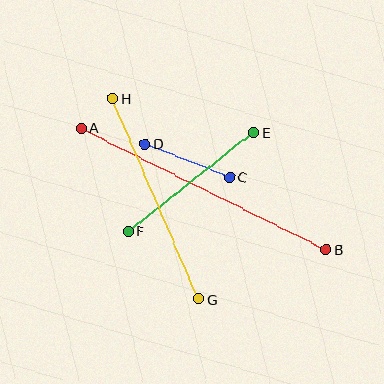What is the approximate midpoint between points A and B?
The midpoint is at approximately (203, 189) pixels.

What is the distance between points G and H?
The distance is approximately 218 pixels.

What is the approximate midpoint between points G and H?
The midpoint is at approximately (156, 199) pixels.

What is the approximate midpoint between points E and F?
The midpoint is at approximately (191, 182) pixels.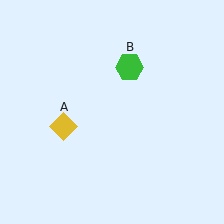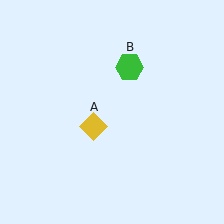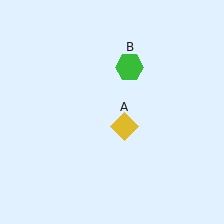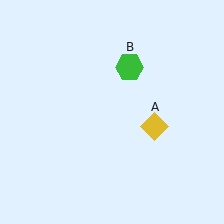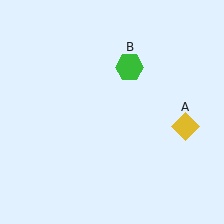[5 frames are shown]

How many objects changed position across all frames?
1 object changed position: yellow diamond (object A).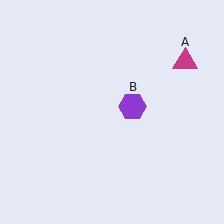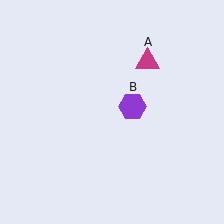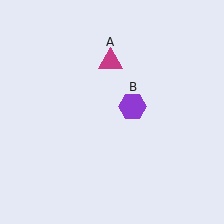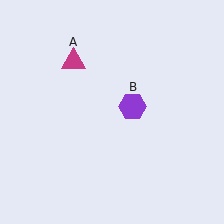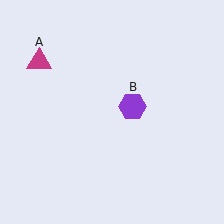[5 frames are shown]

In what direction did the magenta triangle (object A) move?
The magenta triangle (object A) moved left.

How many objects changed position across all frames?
1 object changed position: magenta triangle (object A).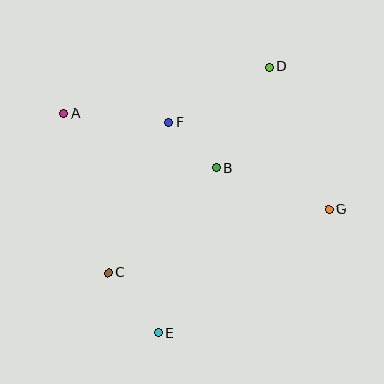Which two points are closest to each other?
Points B and F are closest to each other.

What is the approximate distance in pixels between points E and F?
The distance between E and F is approximately 211 pixels.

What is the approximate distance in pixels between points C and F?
The distance between C and F is approximately 162 pixels.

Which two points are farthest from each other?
Points D and E are farthest from each other.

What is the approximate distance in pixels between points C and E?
The distance between C and E is approximately 78 pixels.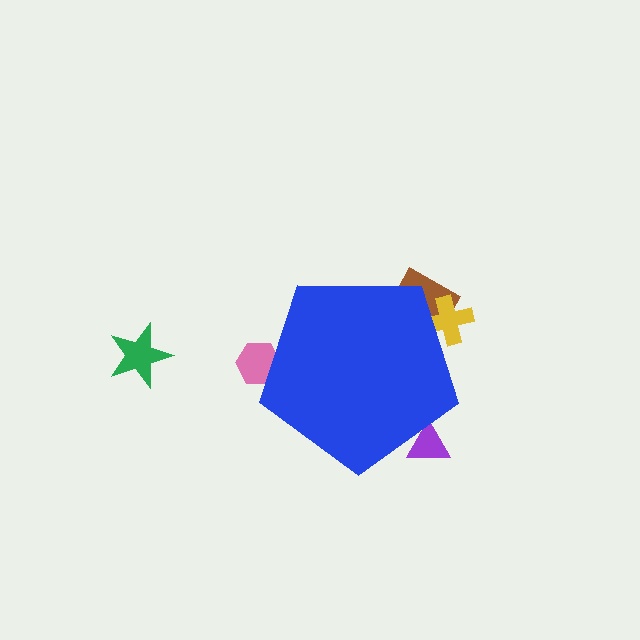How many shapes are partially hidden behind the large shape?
4 shapes are partially hidden.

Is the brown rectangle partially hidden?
Yes, the brown rectangle is partially hidden behind the blue pentagon.